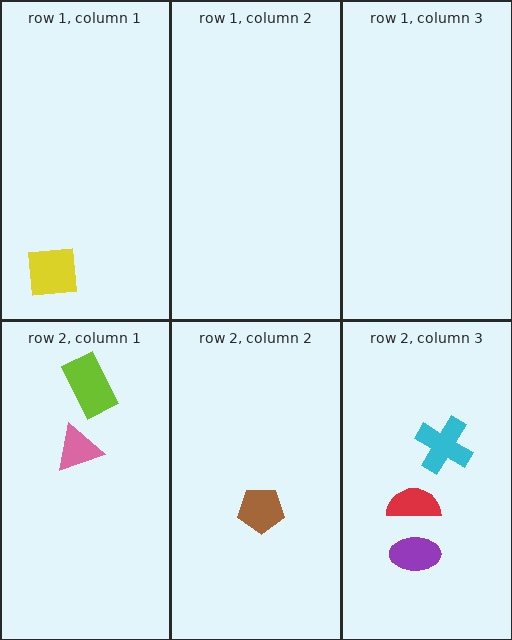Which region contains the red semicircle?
The row 2, column 3 region.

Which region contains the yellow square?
The row 1, column 1 region.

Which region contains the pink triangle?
The row 2, column 1 region.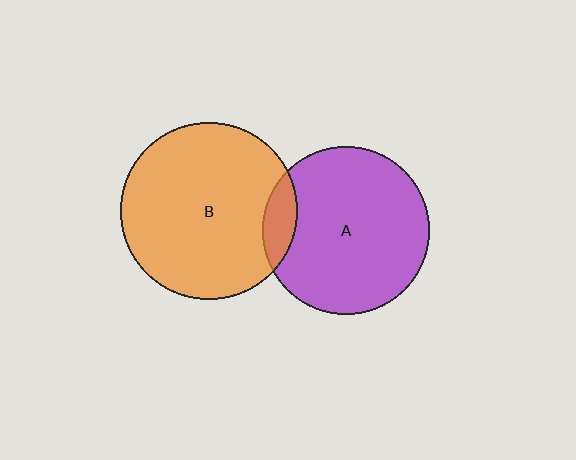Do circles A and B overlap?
Yes.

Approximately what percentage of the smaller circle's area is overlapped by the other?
Approximately 10%.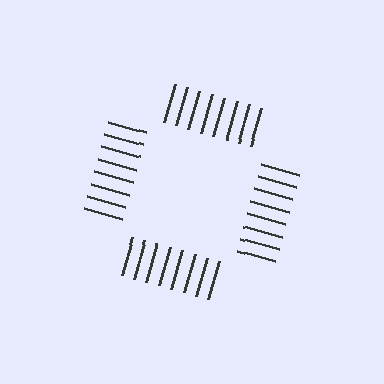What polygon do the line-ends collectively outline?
An illusory square — the line segments terminate on its edges but no continuous stroke is drawn.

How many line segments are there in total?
32 — 8 along each of the 4 edges.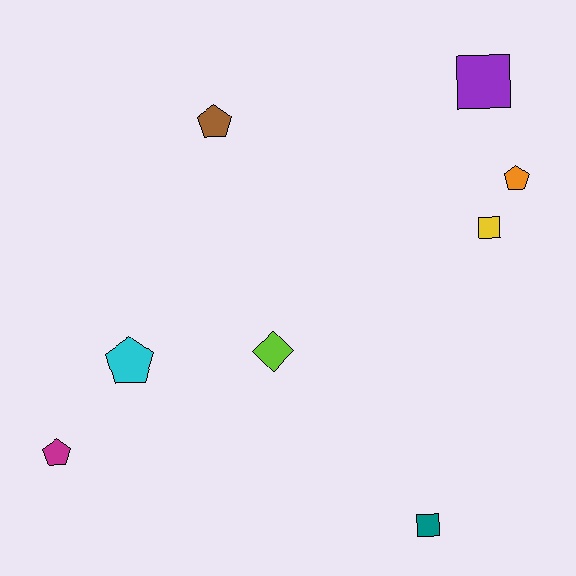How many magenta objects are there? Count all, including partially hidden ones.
There is 1 magenta object.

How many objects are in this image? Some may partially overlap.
There are 8 objects.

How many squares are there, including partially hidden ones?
There are 3 squares.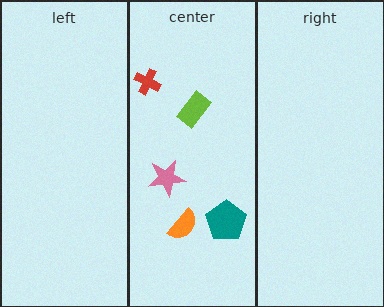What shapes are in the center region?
The teal pentagon, the lime rectangle, the orange semicircle, the red cross, the pink star.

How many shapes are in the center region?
5.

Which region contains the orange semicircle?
The center region.